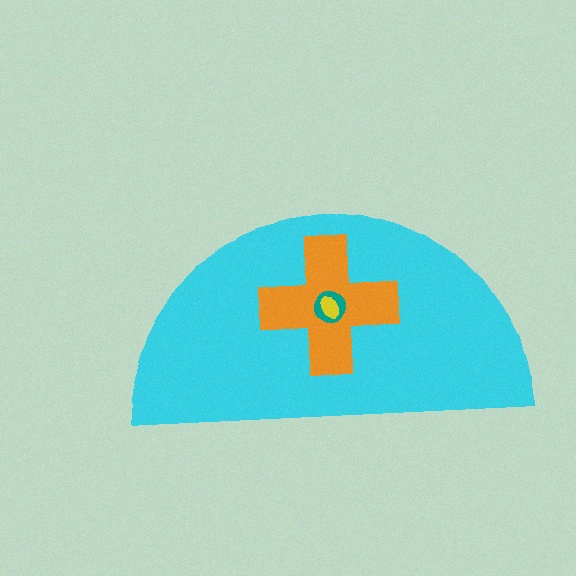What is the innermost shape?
The yellow ellipse.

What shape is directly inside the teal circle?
The yellow ellipse.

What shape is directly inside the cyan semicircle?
The orange cross.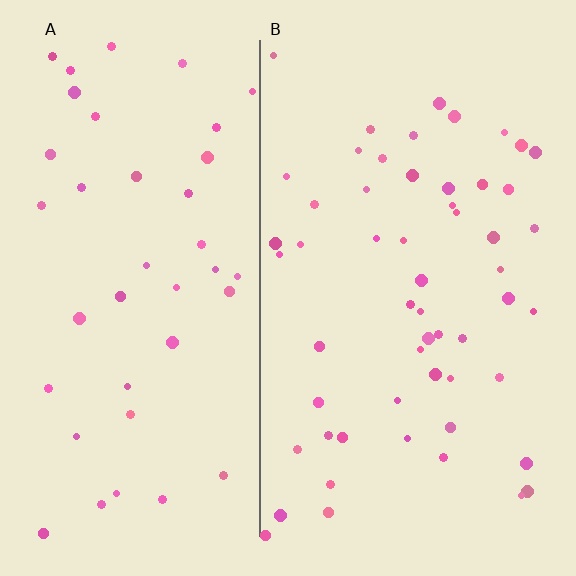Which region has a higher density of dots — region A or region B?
B (the right).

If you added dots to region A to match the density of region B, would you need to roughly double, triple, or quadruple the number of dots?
Approximately double.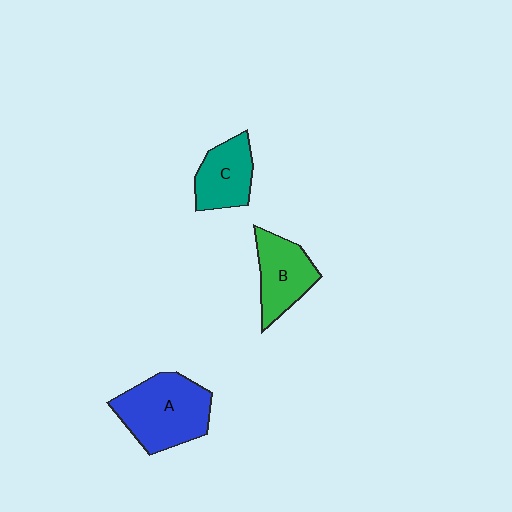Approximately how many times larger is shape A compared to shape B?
Approximately 1.5 times.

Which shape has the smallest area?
Shape C (teal).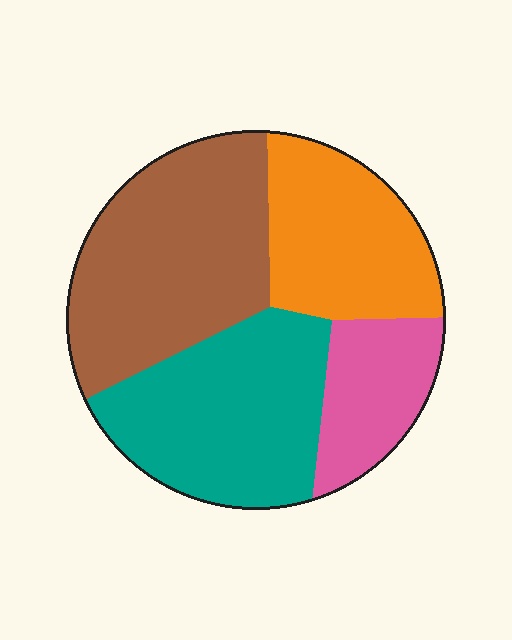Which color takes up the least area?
Pink, at roughly 15%.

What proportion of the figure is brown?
Brown covers around 35% of the figure.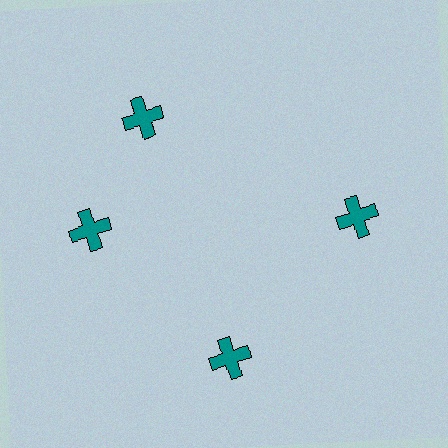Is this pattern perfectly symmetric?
No. The 4 teal crosses are arranged in a ring, but one element near the 12 o'clock position is rotated out of alignment along the ring, breaking the 4-fold rotational symmetry.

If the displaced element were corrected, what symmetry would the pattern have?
It would have 4-fold rotational symmetry — the pattern would map onto itself every 90 degrees.